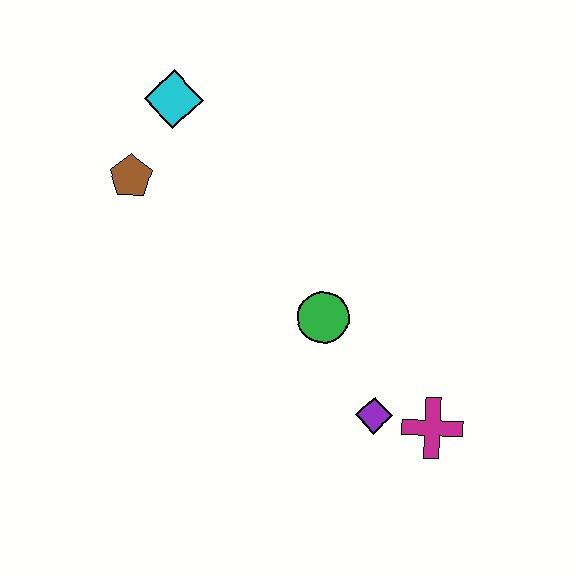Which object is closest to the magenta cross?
The purple diamond is closest to the magenta cross.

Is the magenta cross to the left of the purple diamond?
No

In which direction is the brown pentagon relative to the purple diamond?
The brown pentagon is to the left of the purple diamond.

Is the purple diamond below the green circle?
Yes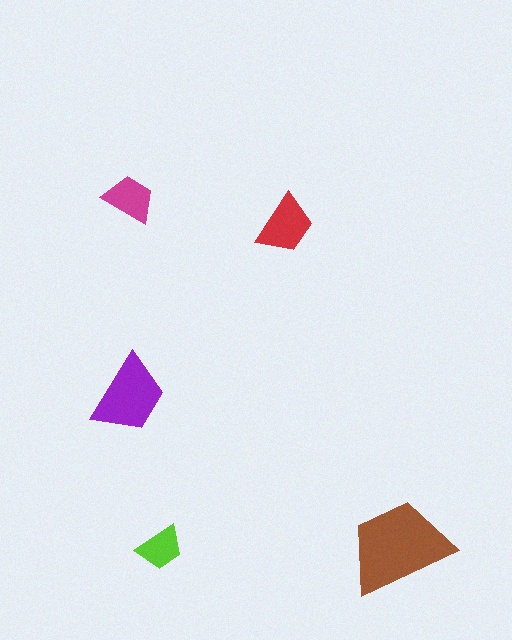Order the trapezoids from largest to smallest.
the brown one, the purple one, the red one, the magenta one, the lime one.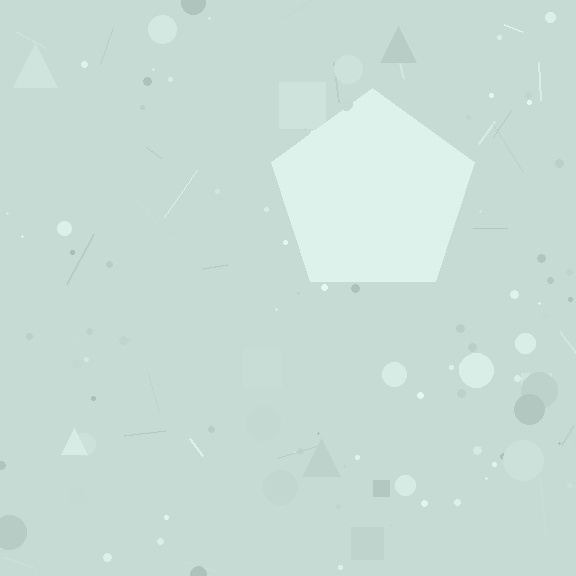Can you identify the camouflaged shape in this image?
The camouflaged shape is a pentagon.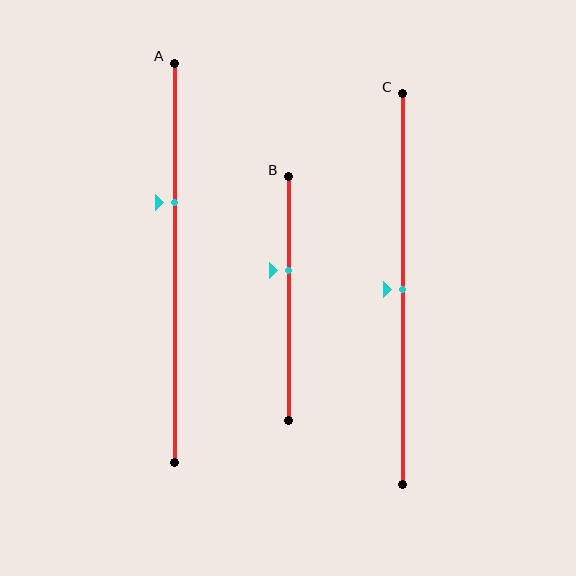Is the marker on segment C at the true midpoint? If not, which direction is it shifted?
Yes, the marker on segment C is at the true midpoint.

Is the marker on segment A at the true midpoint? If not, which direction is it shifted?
No, the marker on segment A is shifted upward by about 15% of the segment length.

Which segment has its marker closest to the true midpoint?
Segment C has its marker closest to the true midpoint.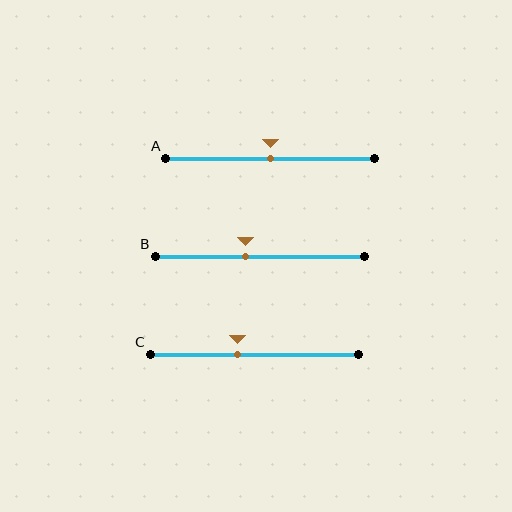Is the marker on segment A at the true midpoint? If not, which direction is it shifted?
Yes, the marker on segment A is at the true midpoint.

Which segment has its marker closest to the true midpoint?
Segment A has its marker closest to the true midpoint.